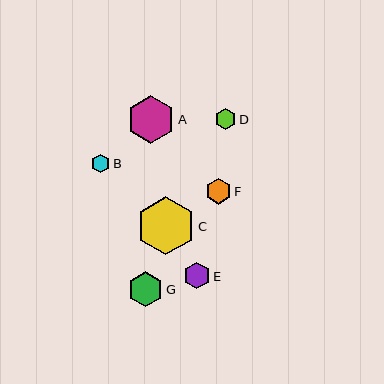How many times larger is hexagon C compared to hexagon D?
Hexagon C is approximately 2.8 times the size of hexagon D.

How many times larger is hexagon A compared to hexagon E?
Hexagon A is approximately 1.8 times the size of hexagon E.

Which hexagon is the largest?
Hexagon C is the largest with a size of approximately 59 pixels.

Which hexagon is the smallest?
Hexagon B is the smallest with a size of approximately 18 pixels.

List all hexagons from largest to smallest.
From largest to smallest: C, A, G, E, F, D, B.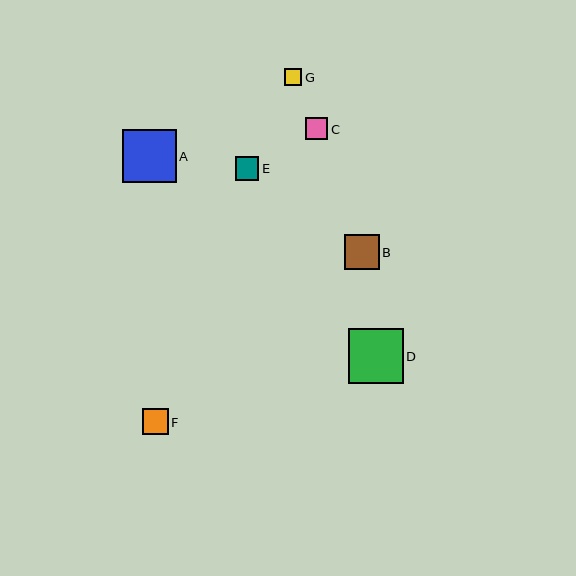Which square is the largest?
Square D is the largest with a size of approximately 55 pixels.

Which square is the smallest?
Square G is the smallest with a size of approximately 17 pixels.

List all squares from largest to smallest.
From largest to smallest: D, A, B, F, E, C, G.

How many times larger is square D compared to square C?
Square D is approximately 2.4 times the size of square C.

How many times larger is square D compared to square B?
Square D is approximately 1.6 times the size of square B.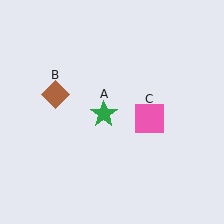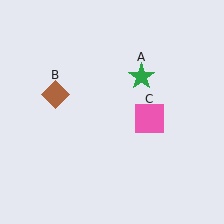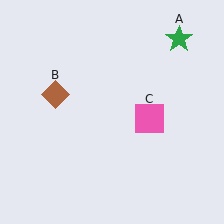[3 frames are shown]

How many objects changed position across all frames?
1 object changed position: green star (object A).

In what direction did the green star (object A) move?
The green star (object A) moved up and to the right.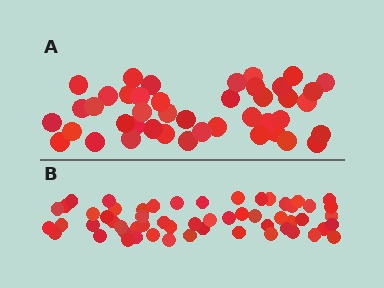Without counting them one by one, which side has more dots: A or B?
Region B (the bottom region) has more dots.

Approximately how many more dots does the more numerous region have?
Region B has approximately 15 more dots than region A.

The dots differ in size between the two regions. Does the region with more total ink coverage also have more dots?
No. Region A has more total ink coverage because its dots are larger, but region B actually contains more individual dots. Total area can be misleading — the number of items is what matters here.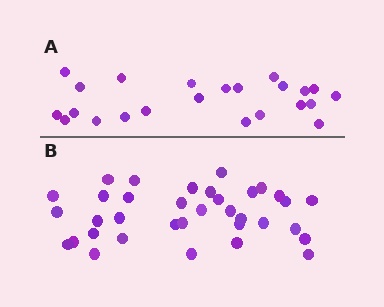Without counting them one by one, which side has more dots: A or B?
Region B (the bottom region) has more dots.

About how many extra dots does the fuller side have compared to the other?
Region B has roughly 12 or so more dots than region A.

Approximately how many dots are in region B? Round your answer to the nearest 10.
About 40 dots. (The exact count is 35, which rounds to 40.)